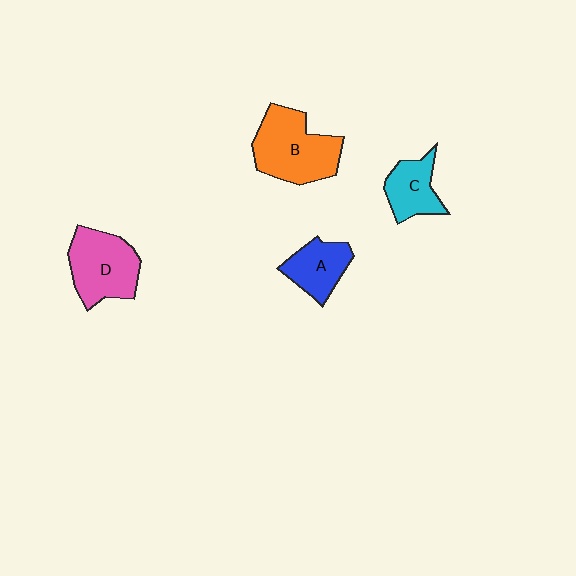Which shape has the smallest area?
Shape C (cyan).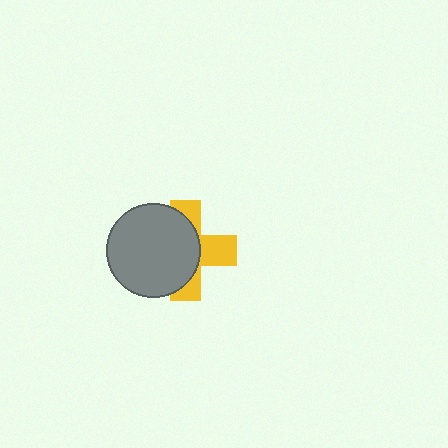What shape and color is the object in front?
The object in front is a gray circle.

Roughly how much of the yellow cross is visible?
A small part of it is visible (roughly 43%).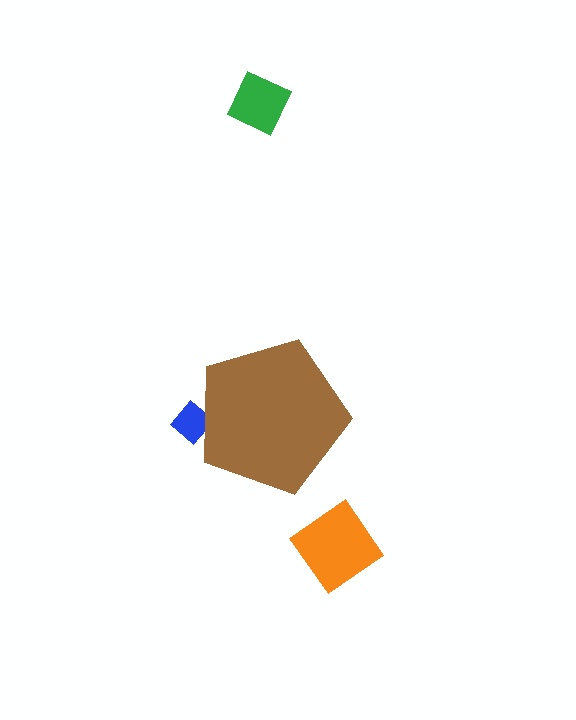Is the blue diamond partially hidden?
Yes, the blue diamond is partially hidden behind the brown pentagon.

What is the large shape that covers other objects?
A brown pentagon.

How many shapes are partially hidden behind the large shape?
1 shape is partially hidden.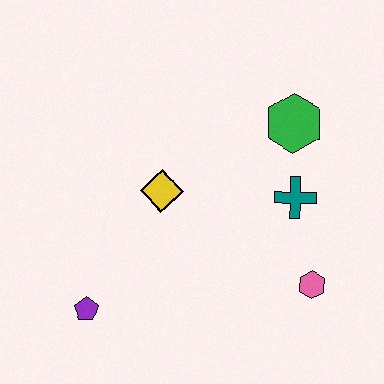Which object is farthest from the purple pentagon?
The green hexagon is farthest from the purple pentagon.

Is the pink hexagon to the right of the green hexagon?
Yes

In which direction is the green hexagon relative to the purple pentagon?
The green hexagon is to the right of the purple pentagon.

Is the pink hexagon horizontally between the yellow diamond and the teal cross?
No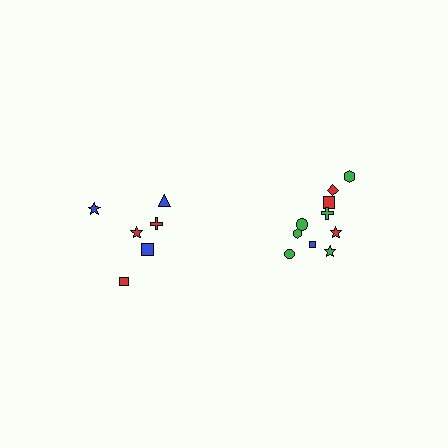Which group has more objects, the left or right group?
The right group.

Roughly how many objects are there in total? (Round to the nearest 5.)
Roughly 15 objects in total.